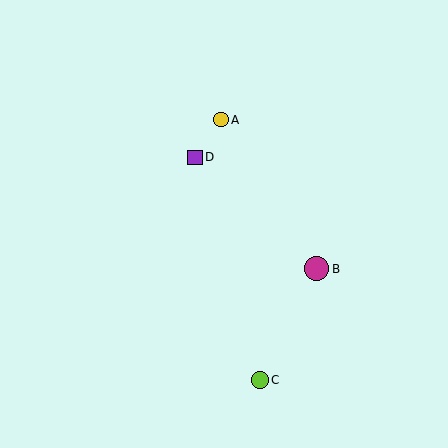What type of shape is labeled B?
Shape B is a magenta circle.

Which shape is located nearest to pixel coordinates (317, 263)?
The magenta circle (labeled B) at (316, 269) is nearest to that location.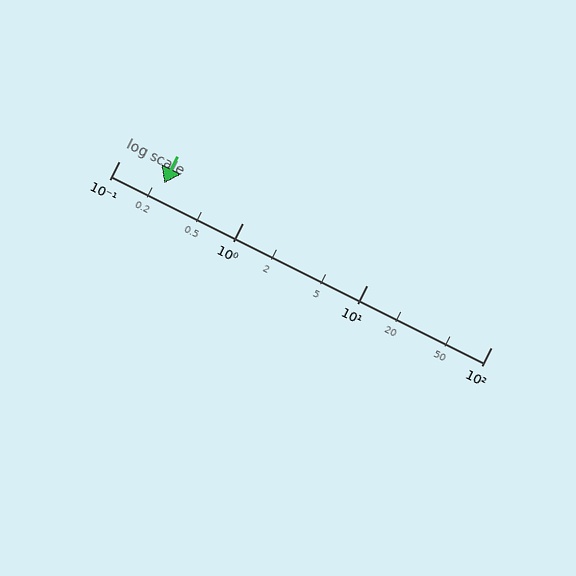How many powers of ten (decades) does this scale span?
The scale spans 3 decades, from 0.1 to 100.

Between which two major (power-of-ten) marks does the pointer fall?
The pointer is between 0.1 and 1.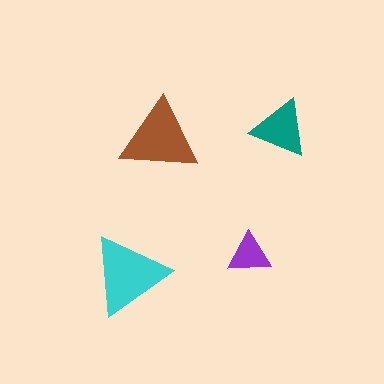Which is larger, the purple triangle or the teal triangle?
The teal one.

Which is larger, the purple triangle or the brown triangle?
The brown one.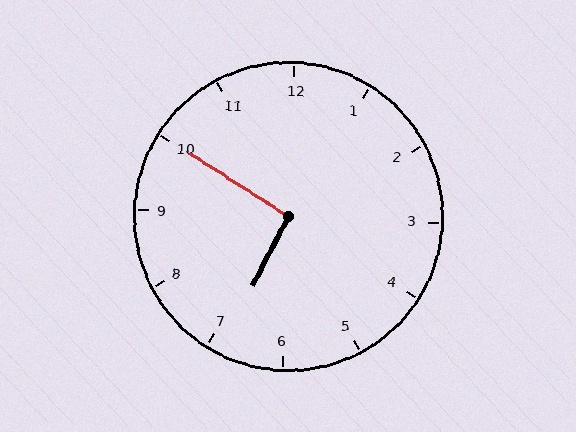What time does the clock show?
6:50.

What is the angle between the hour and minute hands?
Approximately 95 degrees.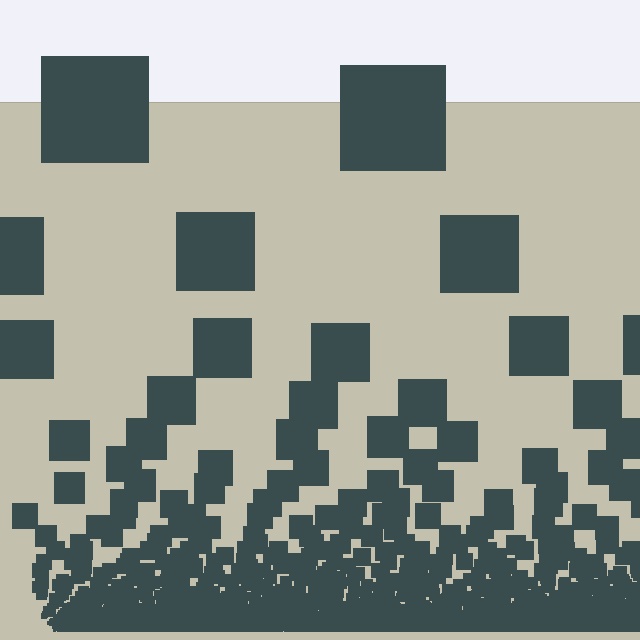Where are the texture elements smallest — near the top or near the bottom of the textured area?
Near the bottom.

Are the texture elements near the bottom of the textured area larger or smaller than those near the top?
Smaller. The gradient is inverted — elements near the bottom are smaller and denser.